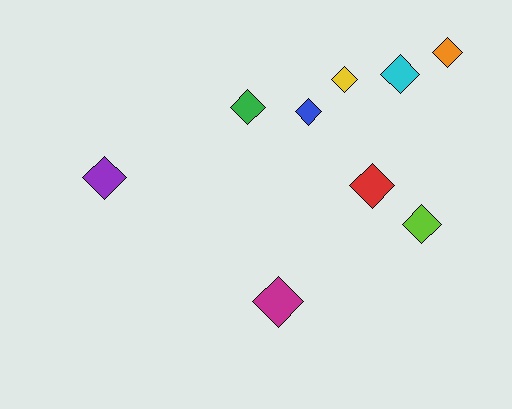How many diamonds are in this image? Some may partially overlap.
There are 9 diamonds.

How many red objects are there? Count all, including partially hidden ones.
There is 1 red object.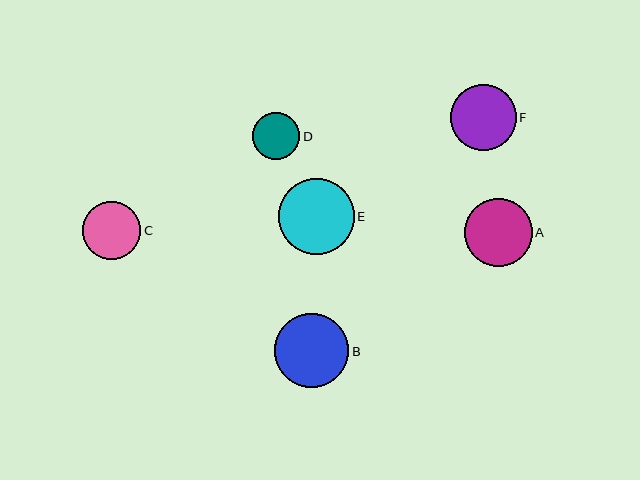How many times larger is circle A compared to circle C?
Circle A is approximately 1.2 times the size of circle C.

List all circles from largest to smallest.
From largest to smallest: E, B, A, F, C, D.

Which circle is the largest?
Circle E is the largest with a size of approximately 76 pixels.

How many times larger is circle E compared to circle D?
Circle E is approximately 1.6 times the size of circle D.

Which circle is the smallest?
Circle D is the smallest with a size of approximately 47 pixels.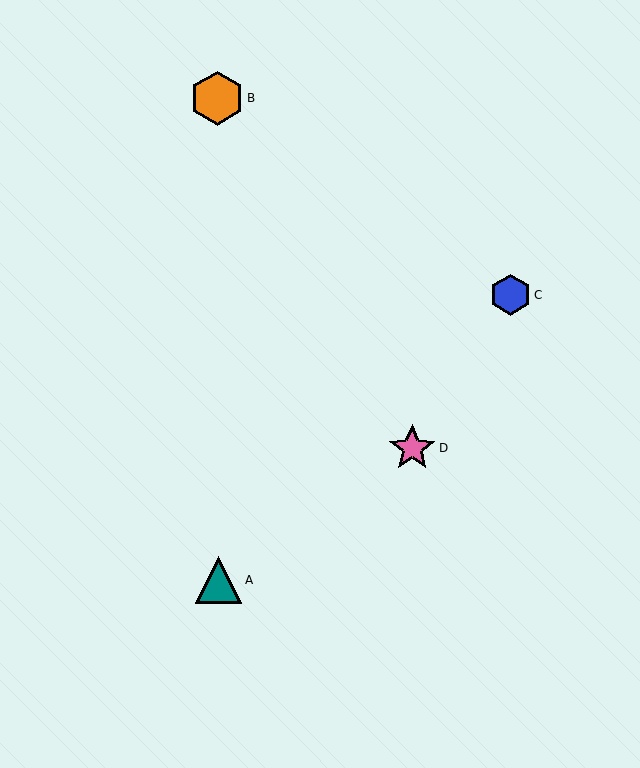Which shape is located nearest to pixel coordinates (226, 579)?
The teal triangle (labeled A) at (219, 580) is nearest to that location.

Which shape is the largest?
The orange hexagon (labeled B) is the largest.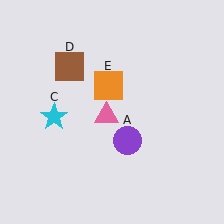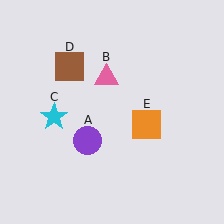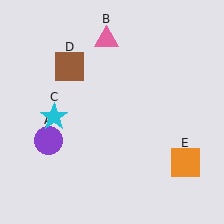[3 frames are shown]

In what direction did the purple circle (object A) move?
The purple circle (object A) moved left.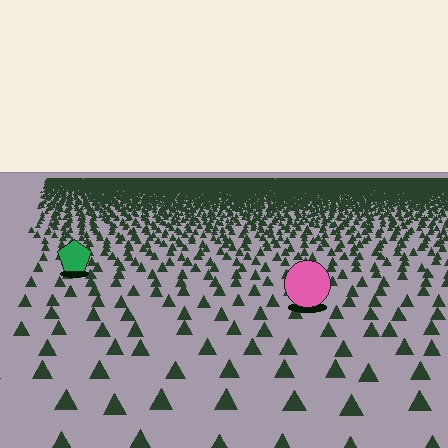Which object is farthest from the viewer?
The green pentagon is farthest from the viewer. It appears smaller and the ground texture around it is denser.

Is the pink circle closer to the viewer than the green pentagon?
Yes. The pink circle is closer — you can tell from the texture gradient: the ground texture is coarser near it.